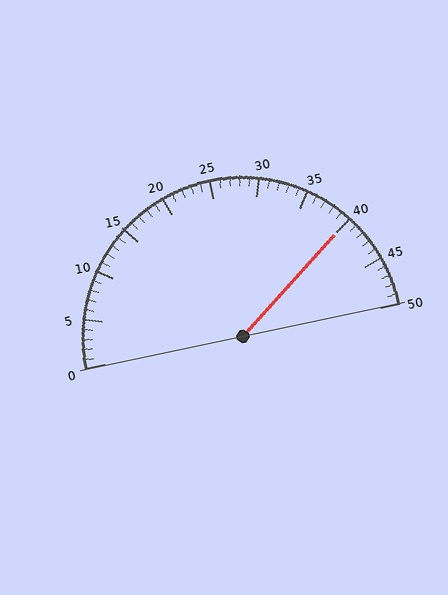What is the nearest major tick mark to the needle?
The nearest major tick mark is 40.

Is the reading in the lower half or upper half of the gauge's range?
The reading is in the upper half of the range (0 to 50).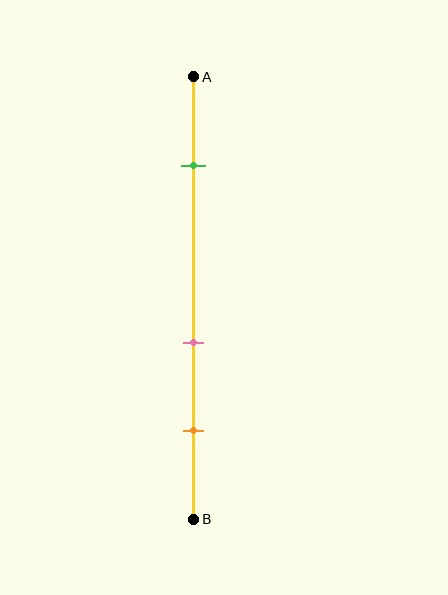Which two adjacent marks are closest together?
The pink and orange marks are the closest adjacent pair.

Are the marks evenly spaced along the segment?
No, the marks are not evenly spaced.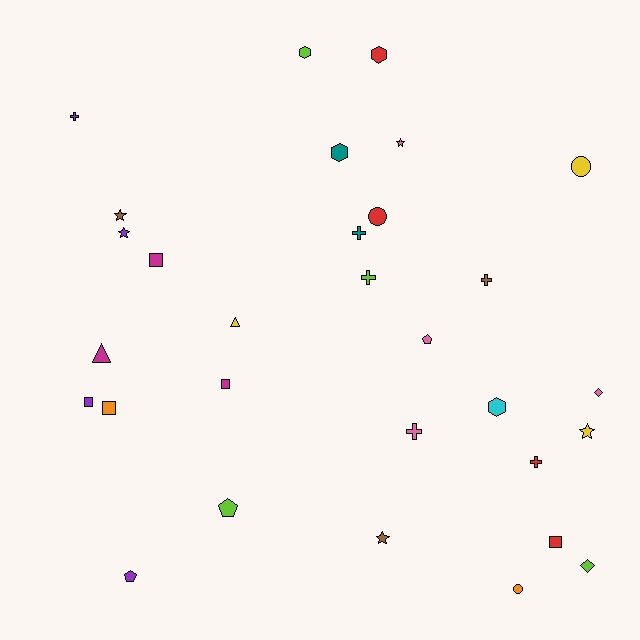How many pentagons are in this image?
There are 3 pentagons.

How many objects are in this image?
There are 30 objects.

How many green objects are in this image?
There are no green objects.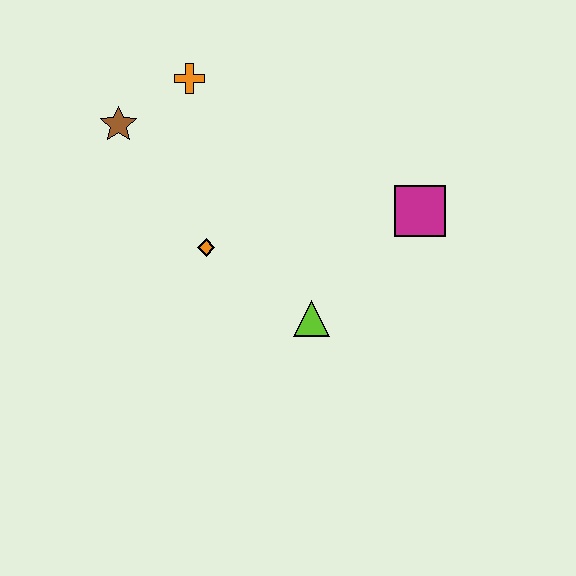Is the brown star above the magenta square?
Yes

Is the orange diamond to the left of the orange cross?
No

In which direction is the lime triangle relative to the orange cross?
The lime triangle is below the orange cross.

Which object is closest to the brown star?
The orange cross is closest to the brown star.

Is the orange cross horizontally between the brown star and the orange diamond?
Yes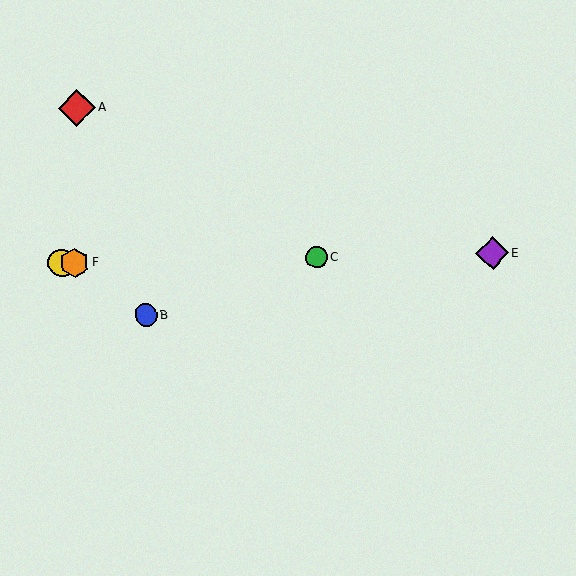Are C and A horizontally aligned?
No, C is at y≈257 and A is at y≈108.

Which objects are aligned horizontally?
Objects C, D, E, F are aligned horizontally.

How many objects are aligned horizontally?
4 objects (C, D, E, F) are aligned horizontally.